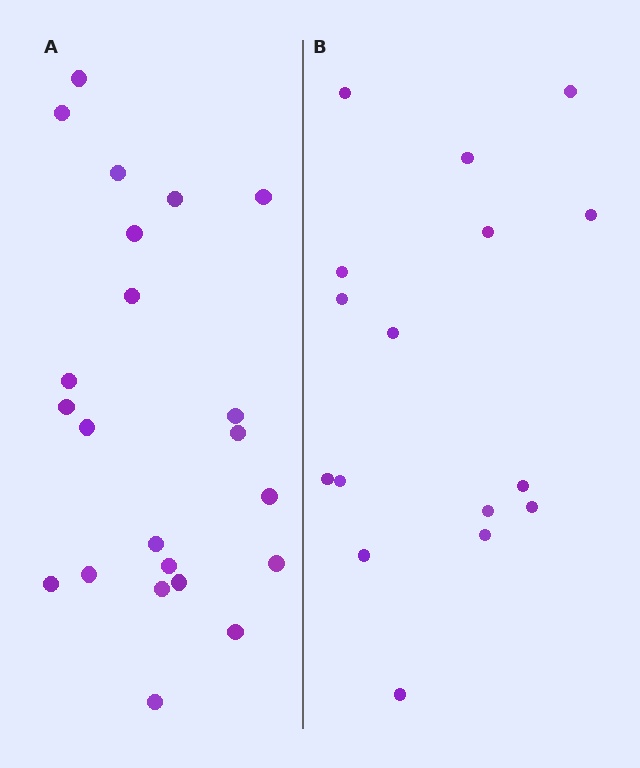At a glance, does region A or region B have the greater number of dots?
Region A (the left region) has more dots.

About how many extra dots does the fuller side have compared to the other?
Region A has about 6 more dots than region B.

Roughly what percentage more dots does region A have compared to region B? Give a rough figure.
About 40% more.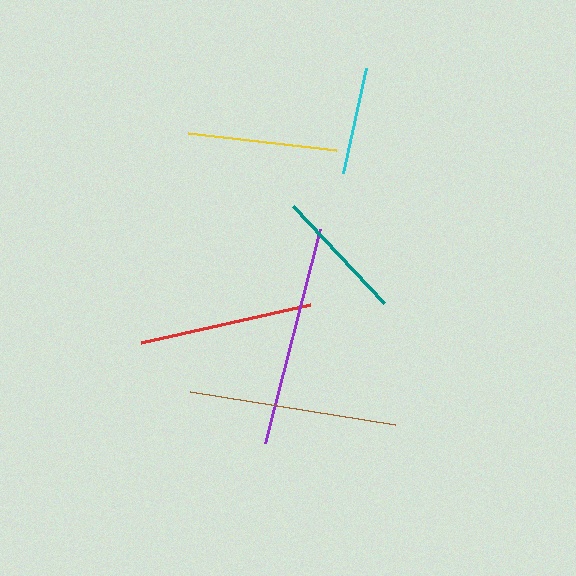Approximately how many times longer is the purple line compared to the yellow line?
The purple line is approximately 1.5 times the length of the yellow line.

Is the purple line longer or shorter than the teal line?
The purple line is longer than the teal line.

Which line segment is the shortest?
The cyan line is the shortest at approximately 108 pixels.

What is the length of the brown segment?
The brown segment is approximately 208 pixels long.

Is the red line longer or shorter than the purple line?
The purple line is longer than the red line.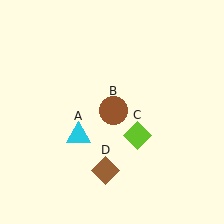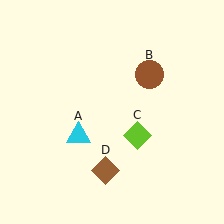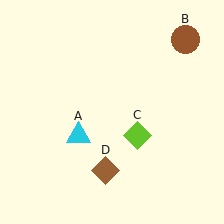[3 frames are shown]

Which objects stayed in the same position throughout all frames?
Cyan triangle (object A) and lime diamond (object C) and brown diamond (object D) remained stationary.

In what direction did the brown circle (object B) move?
The brown circle (object B) moved up and to the right.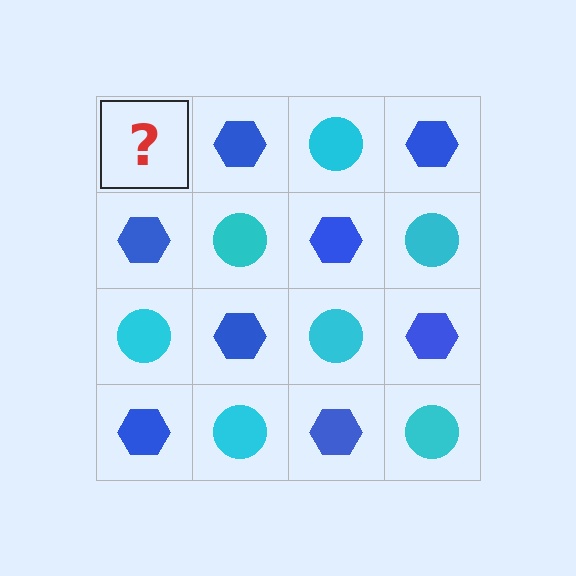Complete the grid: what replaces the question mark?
The question mark should be replaced with a cyan circle.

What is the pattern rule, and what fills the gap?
The rule is that it alternates cyan circle and blue hexagon in a checkerboard pattern. The gap should be filled with a cyan circle.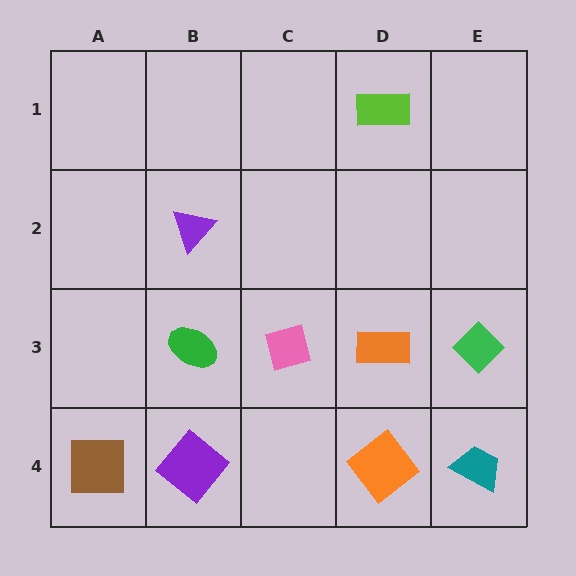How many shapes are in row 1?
1 shape.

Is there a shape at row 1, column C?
No, that cell is empty.